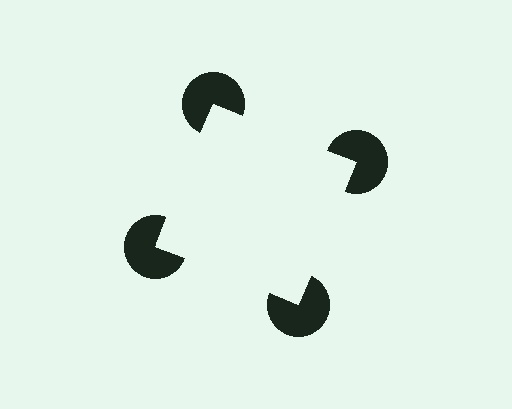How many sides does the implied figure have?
4 sides.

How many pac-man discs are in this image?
There are 4 — one at each vertex of the illusory square.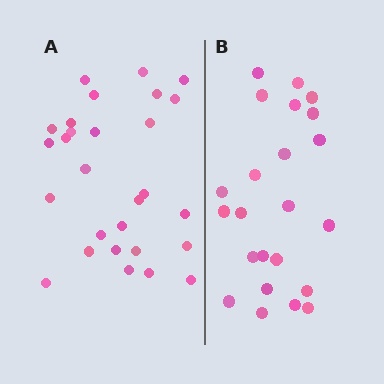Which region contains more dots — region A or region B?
Region A (the left region) has more dots.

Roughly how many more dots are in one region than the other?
Region A has about 5 more dots than region B.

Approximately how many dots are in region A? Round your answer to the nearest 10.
About 30 dots. (The exact count is 28, which rounds to 30.)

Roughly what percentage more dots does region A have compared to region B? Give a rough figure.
About 20% more.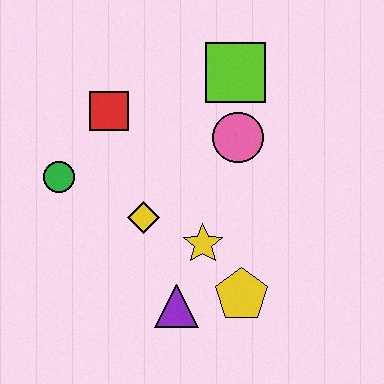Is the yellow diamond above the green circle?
No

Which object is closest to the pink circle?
The lime square is closest to the pink circle.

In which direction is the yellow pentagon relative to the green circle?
The yellow pentagon is to the right of the green circle.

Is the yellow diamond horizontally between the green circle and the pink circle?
Yes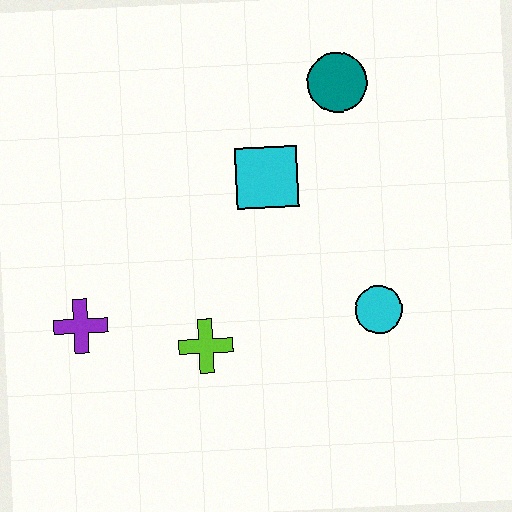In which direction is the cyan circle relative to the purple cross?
The cyan circle is to the right of the purple cross.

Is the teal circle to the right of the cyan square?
Yes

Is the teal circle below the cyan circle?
No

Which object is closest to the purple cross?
The lime cross is closest to the purple cross.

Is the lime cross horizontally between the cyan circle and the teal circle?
No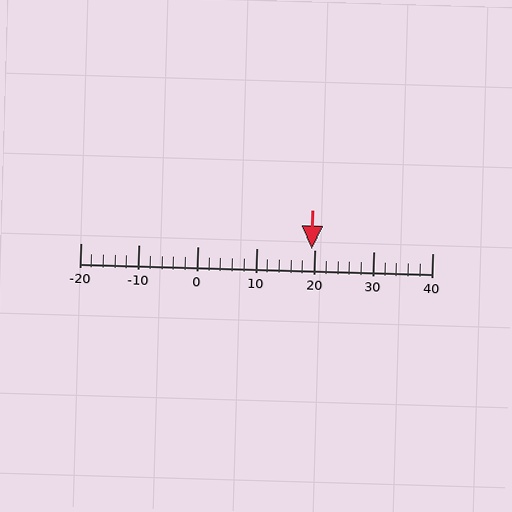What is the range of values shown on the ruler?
The ruler shows values from -20 to 40.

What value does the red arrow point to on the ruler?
The red arrow points to approximately 20.